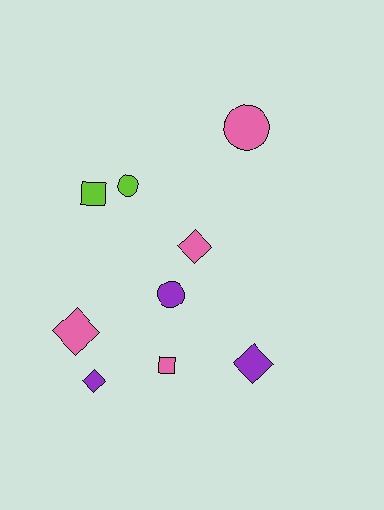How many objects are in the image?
There are 9 objects.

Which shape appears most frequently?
Diamond, with 4 objects.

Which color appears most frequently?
Pink, with 4 objects.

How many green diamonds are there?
There are no green diamonds.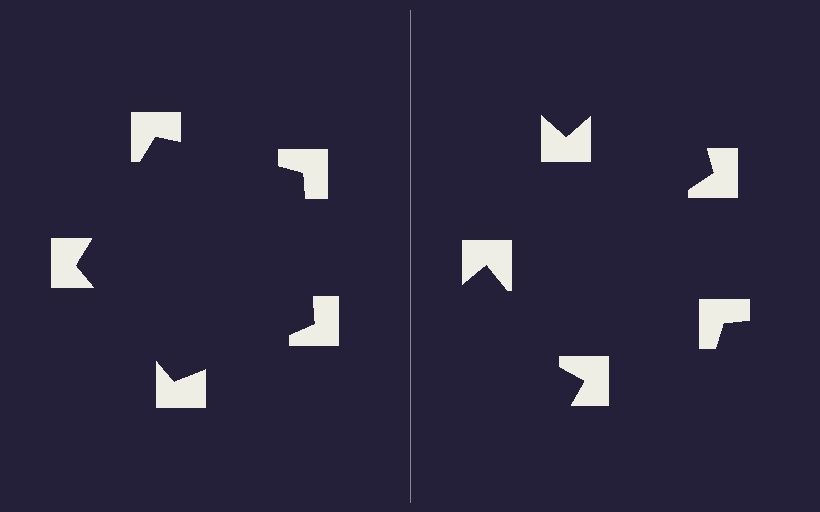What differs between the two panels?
The notched squares are positioned identically on both sides; only the wedge orientations differ. On the left they align to a pentagon; on the right they are misaligned.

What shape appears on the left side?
An illusory pentagon.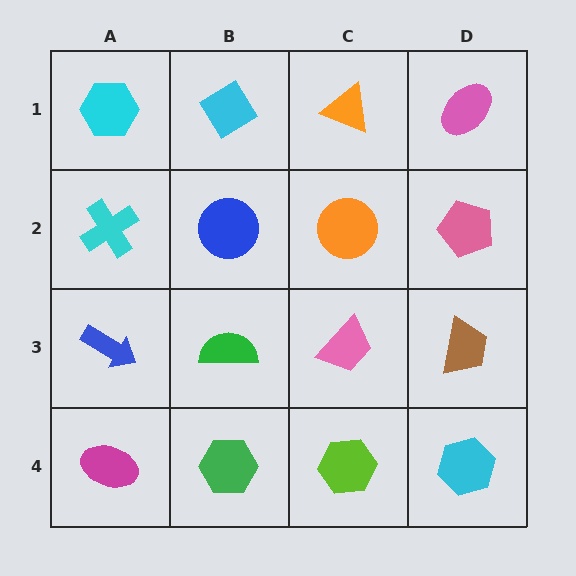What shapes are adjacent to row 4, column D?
A brown trapezoid (row 3, column D), a lime hexagon (row 4, column C).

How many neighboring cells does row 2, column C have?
4.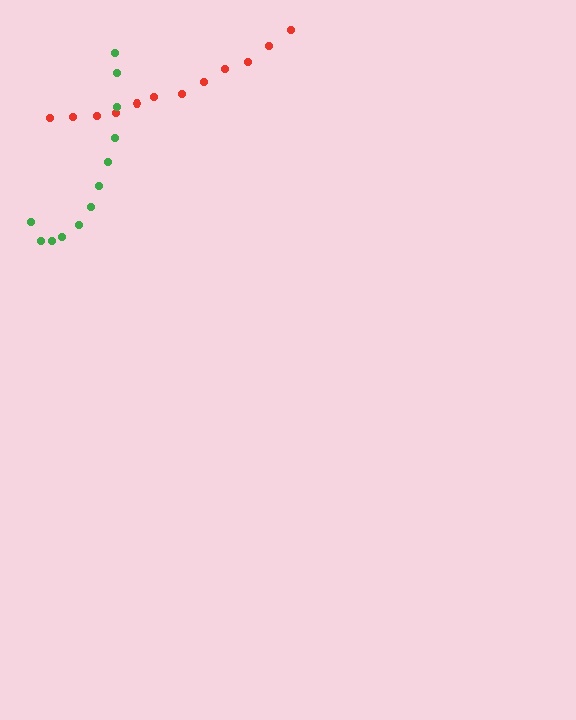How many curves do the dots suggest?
There are 2 distinct paths.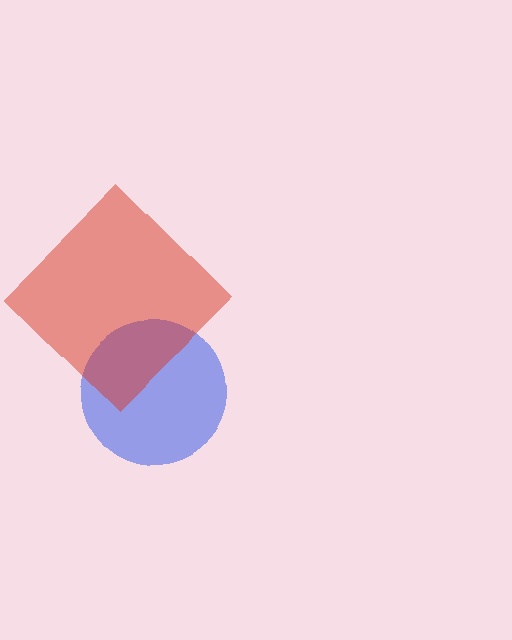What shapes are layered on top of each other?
The layered shapes are: a blue circle, a red diamond.